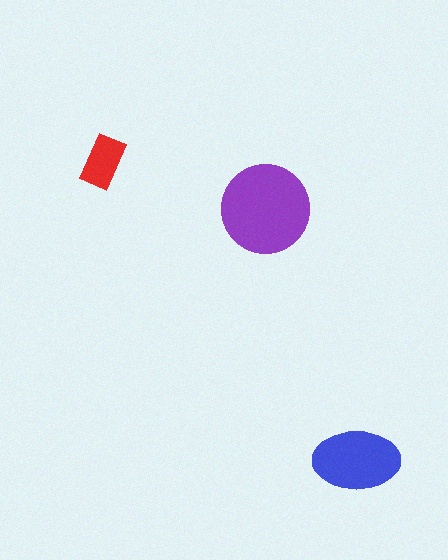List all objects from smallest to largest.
The red rectangle, the blue ellipse, the purple circle.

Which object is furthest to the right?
The blue ellipse is rightmost.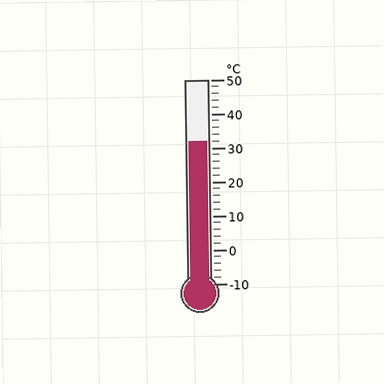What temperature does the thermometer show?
The thermometer shows approximately 32°C.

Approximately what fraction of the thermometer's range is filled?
The thermometer is filled to approximately 70% of its range.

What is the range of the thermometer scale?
The thermometer scale ranges from -10°C to 50°C.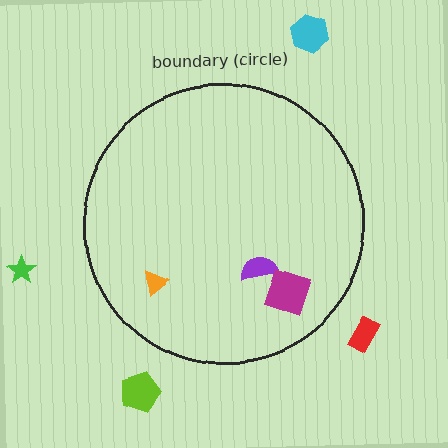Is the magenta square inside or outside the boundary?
Inside.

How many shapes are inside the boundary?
3 inside, 4 outside.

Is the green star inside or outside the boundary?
Outside.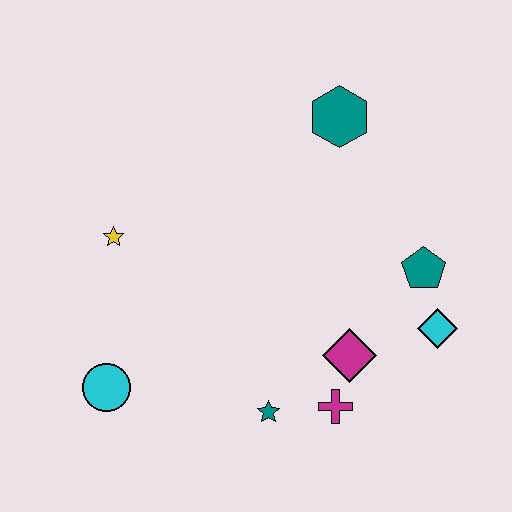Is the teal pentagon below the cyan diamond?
No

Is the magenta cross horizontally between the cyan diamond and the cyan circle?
Yes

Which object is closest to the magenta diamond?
The magenta cross is closest to the magenta diamond.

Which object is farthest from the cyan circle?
The teal hexagon is farthest from the cyan circle.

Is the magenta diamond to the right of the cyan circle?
Yes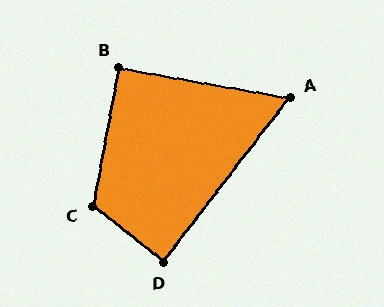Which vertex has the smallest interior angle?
A, at approximately 62 degrees.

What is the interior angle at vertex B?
Approximately 91 degrees (approximately right).